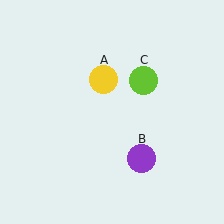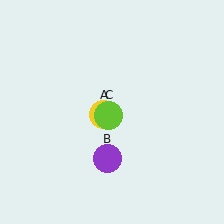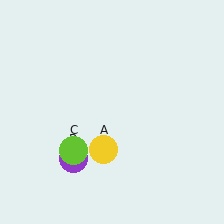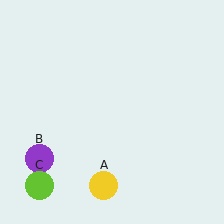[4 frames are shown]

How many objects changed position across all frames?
3 objects changed position: yellow circle (object A), purple circle (object B), lime circle (object C).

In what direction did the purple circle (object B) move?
The purple circle (object B) moved left.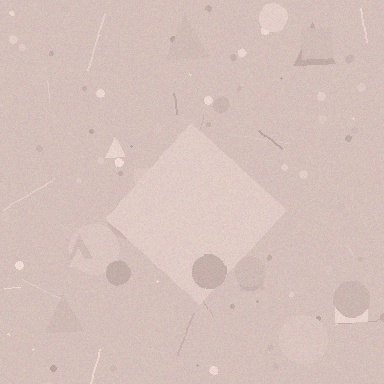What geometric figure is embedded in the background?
A diamond is embedded in the background.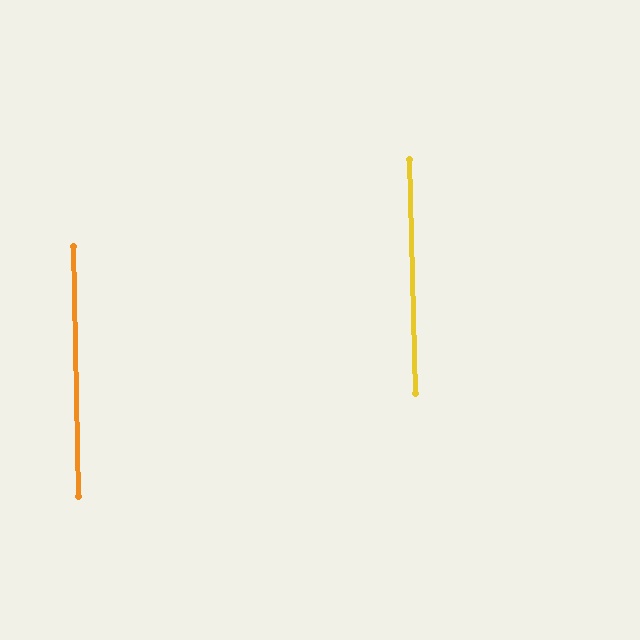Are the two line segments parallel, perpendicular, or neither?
Parallel — their directions differ by only 0.3°.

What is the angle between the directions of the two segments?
Approximately 0 degrees.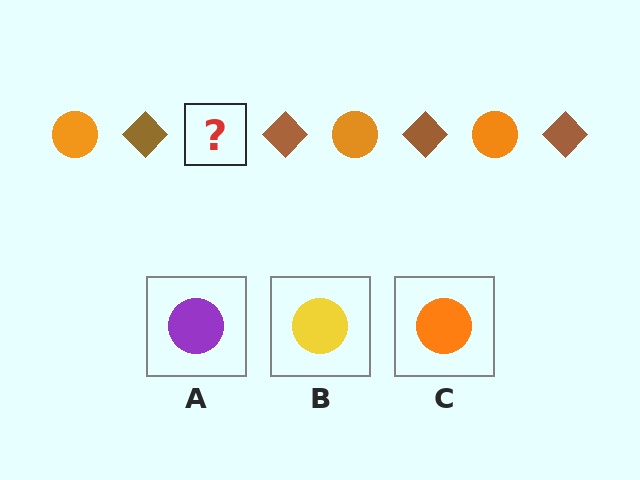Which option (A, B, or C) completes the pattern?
C.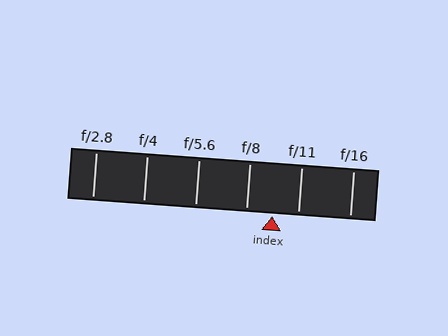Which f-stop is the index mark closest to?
The index mark is closest to f/11.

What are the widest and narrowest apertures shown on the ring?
The widest aperture shown is f/2.8 and the narrowest is f/16.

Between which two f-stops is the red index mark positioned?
The index mark is between f/8 and f/11.